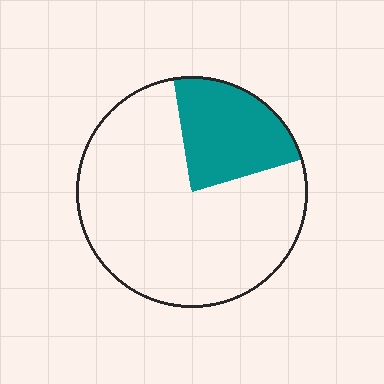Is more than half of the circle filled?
No.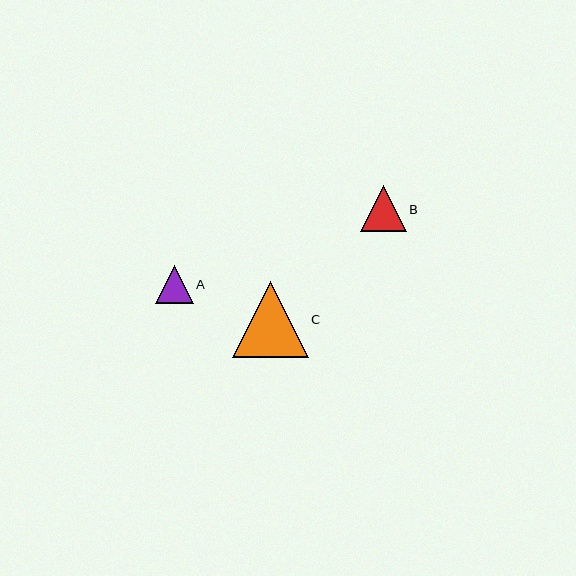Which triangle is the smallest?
Triangle A is the smallest with a size of approximately 37 pixels.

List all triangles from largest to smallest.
From largest to smallest: C, B, A.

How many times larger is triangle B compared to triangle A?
Triangle B is approximately 1.2 times the size of triangle A.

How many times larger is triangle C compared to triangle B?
Triangle C is approximately 1.6 times the size of triangle B.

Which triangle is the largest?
Triangle C is the largest with a size of approximately 76 pixels.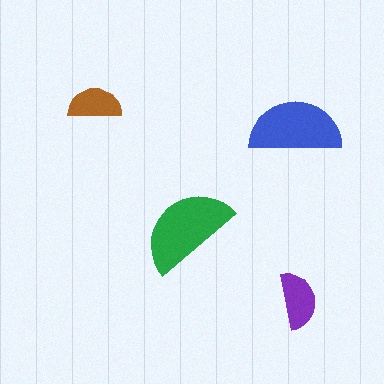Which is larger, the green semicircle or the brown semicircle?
The green one.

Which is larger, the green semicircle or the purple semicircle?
The green one.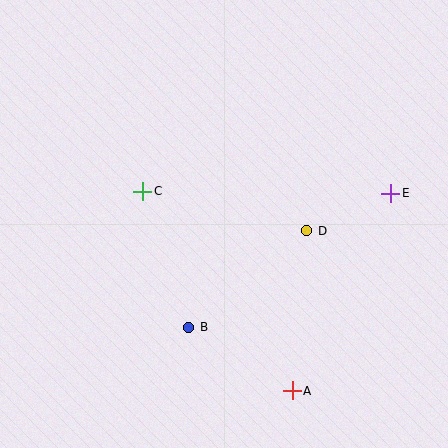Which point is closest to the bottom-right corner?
Point A is closest to the bottom-right corner.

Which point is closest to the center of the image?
Point D at (307, 231) is closest to the center.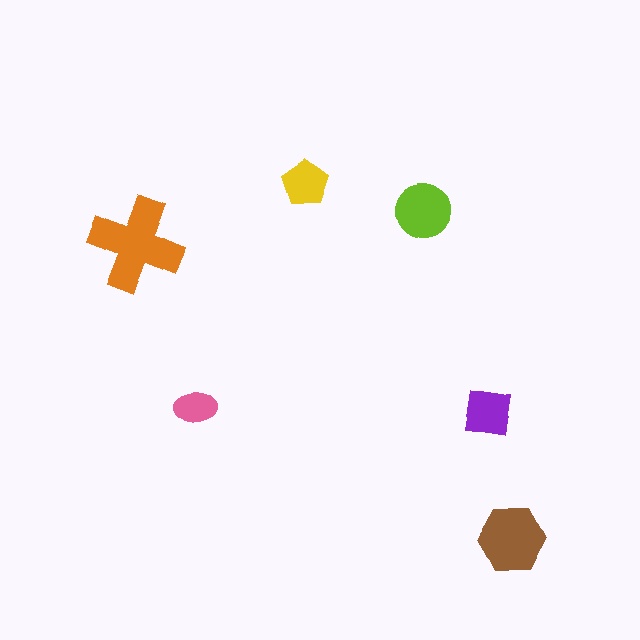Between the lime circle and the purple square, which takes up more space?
The lime circle.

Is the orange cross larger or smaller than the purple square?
Larger.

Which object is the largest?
The orange cross.